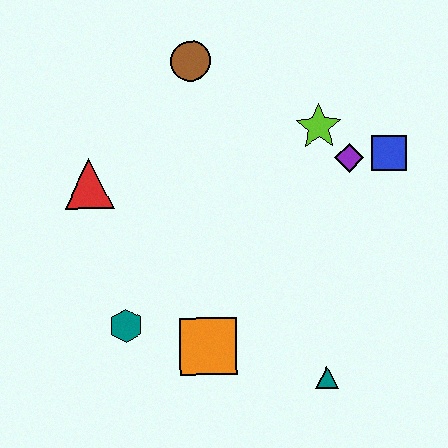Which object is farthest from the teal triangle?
The brown circle is farthest from the teal triangle.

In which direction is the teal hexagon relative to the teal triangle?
The teal hexagon is to the left of the teal triangle.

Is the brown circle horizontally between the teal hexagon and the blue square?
Yes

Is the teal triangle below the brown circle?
Yes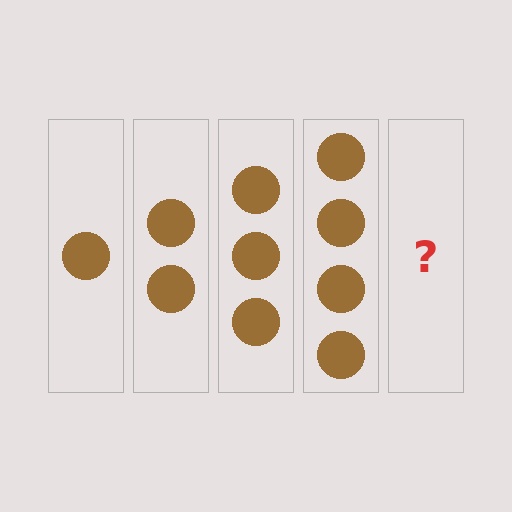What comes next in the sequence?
The next element should be 5 circles.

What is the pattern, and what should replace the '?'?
The pattern is that each step adds one more circle. The '?' should be 5 circles.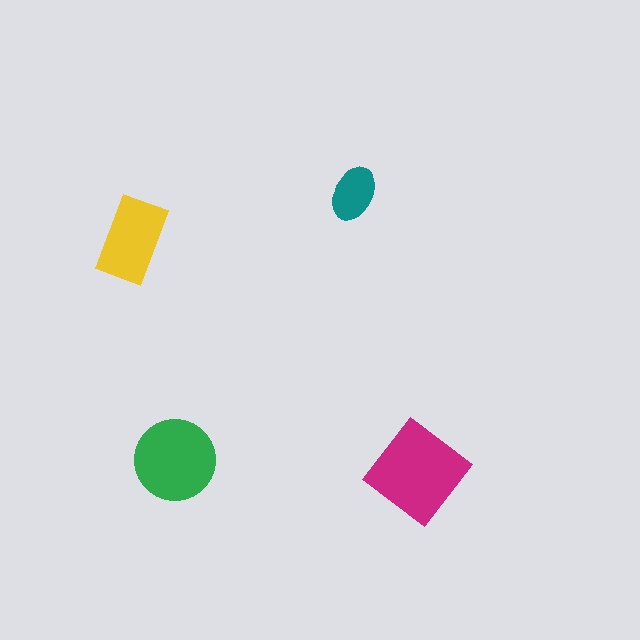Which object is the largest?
The magenta diamond.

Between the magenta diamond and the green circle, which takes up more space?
The magenta diamond.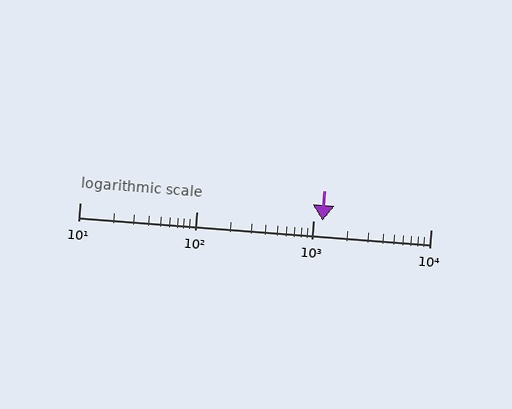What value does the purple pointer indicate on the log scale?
The pointer indicates approximately 1200.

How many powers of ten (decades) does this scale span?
The scale spans 3 decades, from 10 to 10000.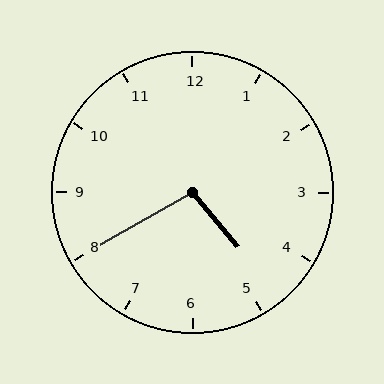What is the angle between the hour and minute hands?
Approximately 100 degrees.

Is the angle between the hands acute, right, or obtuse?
It is obtuse.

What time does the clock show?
4:40.